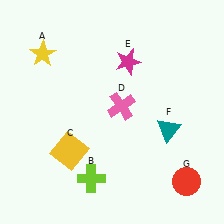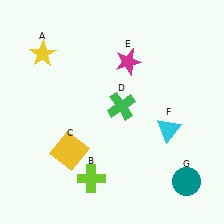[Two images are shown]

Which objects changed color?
D changed from pink to green. F changed from teal to cyan. G changed from red to teal.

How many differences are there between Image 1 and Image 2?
There are 3 differences between the two images.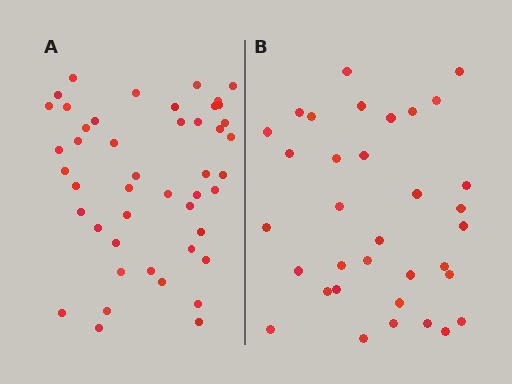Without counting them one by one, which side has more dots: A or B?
Region A (the left region) has more dots.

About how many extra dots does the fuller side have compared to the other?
Region A has roughly 12 or so more dots than region B.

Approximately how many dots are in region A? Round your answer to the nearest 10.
About 50 dots. (The exact count is 46, which rounds to 50.)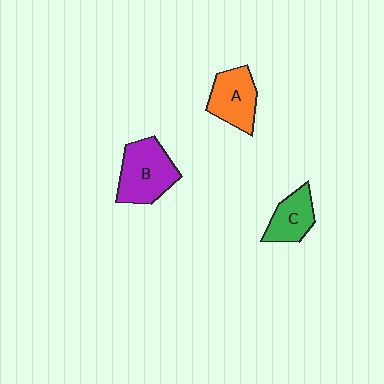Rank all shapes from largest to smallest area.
From largest to smallest: B (purple), A (orange), C (green).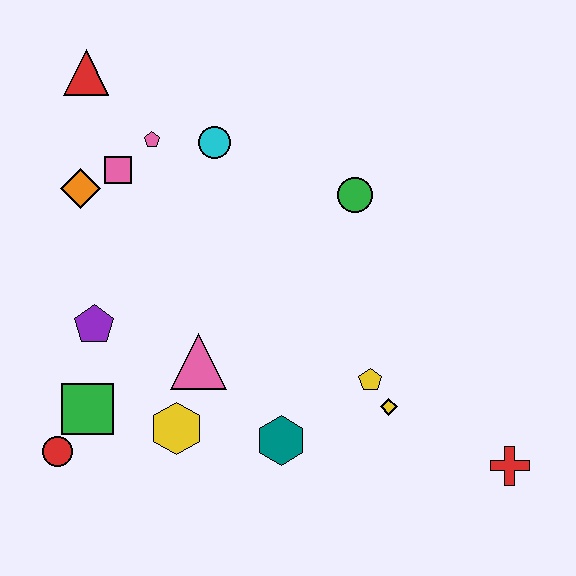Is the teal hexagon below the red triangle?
Yes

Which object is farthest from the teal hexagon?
The red triangle is farthest from the teal hexagon.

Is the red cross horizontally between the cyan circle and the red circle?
No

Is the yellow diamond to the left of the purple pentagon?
No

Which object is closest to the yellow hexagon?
The pink triangle is closest to the yellow hexagon.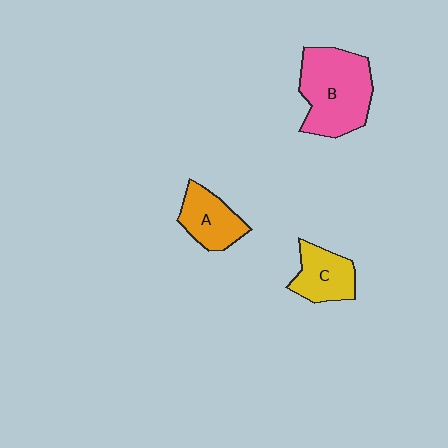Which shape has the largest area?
Shape B (pink).